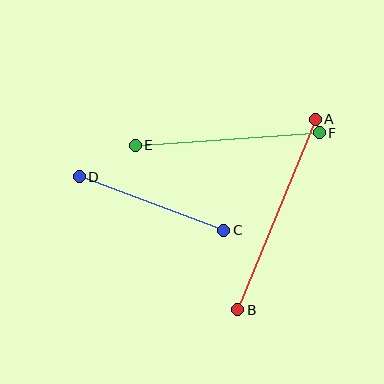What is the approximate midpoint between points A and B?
The midpoint is at approximately (276, 215) pixels.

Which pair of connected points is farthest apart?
Points A and B are farthest apart.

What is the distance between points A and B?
The distance is approximately 206 pixels.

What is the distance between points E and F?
The distance is approximately 185 pixels.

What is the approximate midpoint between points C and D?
The midpoint is at approximately (152, 204) pixels.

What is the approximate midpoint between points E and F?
The midpoint is at approximately (227, 139) pixels.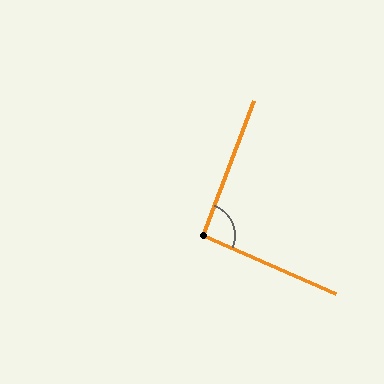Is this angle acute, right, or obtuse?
It is approximately a right angle.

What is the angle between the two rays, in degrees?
Approximately 93 degrees.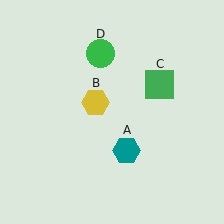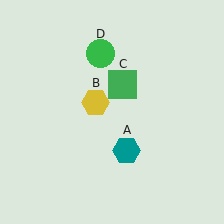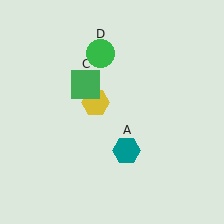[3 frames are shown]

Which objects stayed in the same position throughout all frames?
Teal hexagon (object A) and yellow hexagon (object B) and green circle (object D) remained stationary.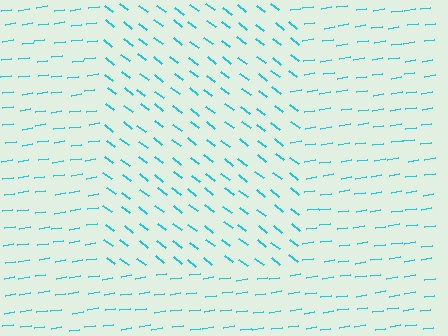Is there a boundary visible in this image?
Yes, there is a texture boundary formed by a change in line orientation.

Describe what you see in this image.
The image is filled with small cyan line segments. A rectangle region in the image has lines oriented differently from the surrounding lines, creating a visible texture boundary.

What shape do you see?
I see a rectangle.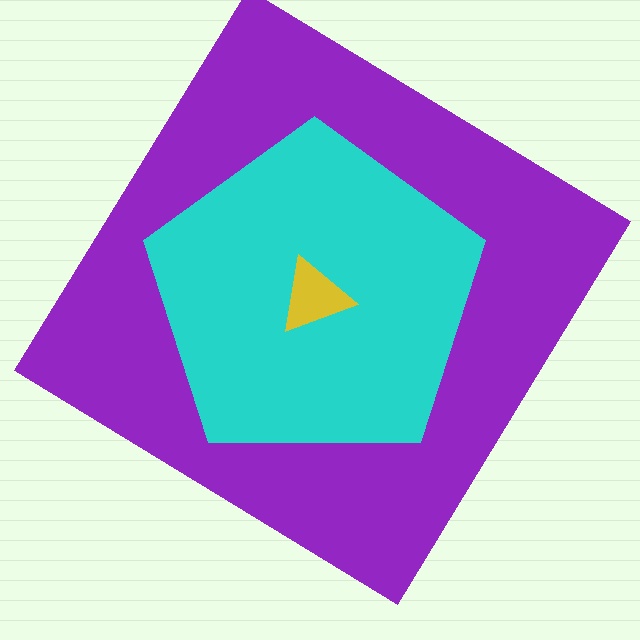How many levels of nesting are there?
3.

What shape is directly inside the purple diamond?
The cyan pentagon.